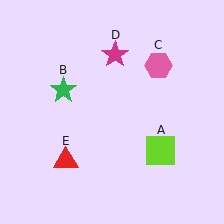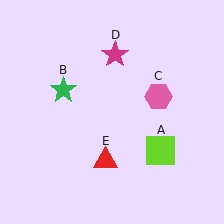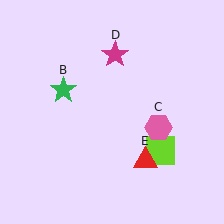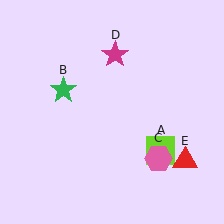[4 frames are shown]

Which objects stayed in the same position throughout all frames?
Lime square (object A) and green star (object B) and magenta star (object D) remained stationary.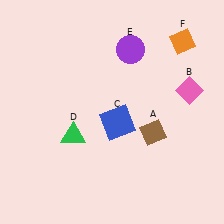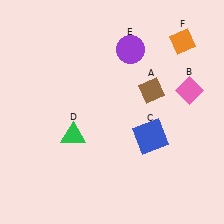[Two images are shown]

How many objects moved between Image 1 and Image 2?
2 objects moved between the two images.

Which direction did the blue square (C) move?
The blue square (C) moved right.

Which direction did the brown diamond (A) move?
The brown diamond (A) moved up.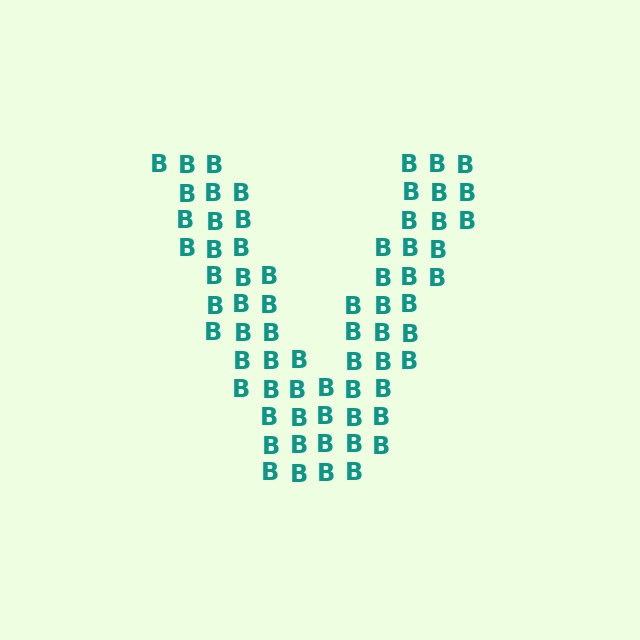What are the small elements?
The small elements are letter B's.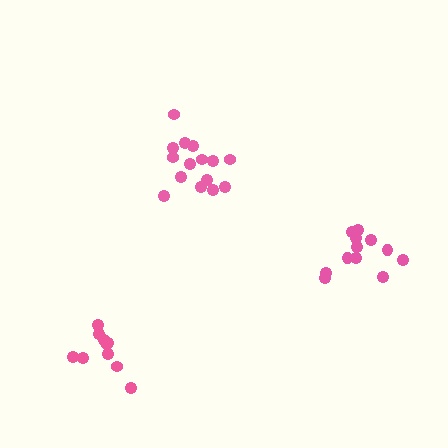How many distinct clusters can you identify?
There are 3 distinct clusters.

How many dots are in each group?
Group 1: 15 dots, Group 2: 10 dots, Group 3: 12 dots (37 total).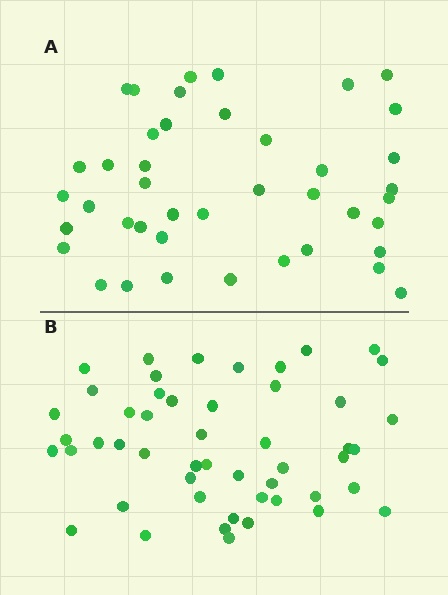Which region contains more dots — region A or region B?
Region B (the bottom region) has more dots.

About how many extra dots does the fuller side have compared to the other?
Region B has roughly 8 or so more dots than region A.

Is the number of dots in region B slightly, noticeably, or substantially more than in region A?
Region B has only slightly more — the two regions are fairly close. The ratio is roughly 1.2 to 1.